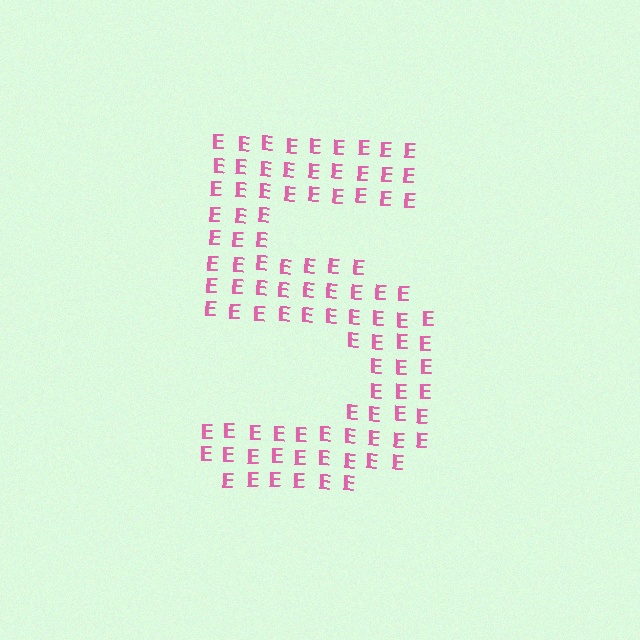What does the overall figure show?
The overall figure shows the digit 5.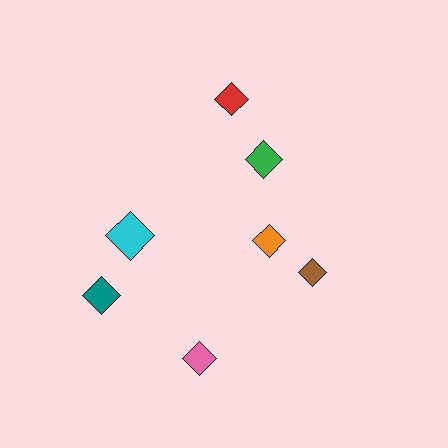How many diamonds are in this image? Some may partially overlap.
There are 7 diamonds.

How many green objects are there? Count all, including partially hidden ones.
There is 1 green object.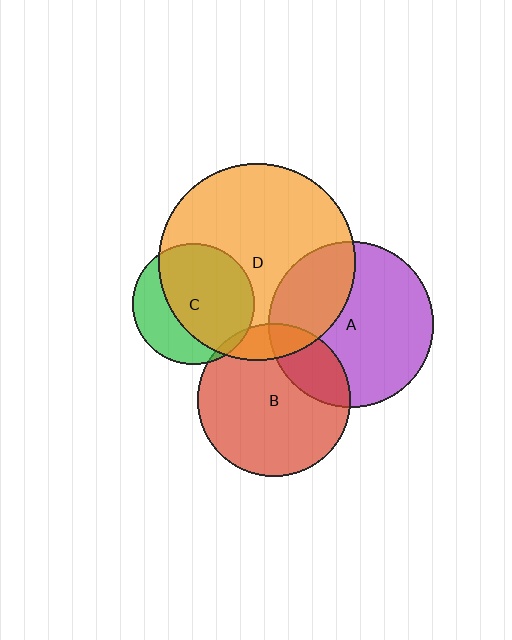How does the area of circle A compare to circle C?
Approximately 1.8 times.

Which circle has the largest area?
Circle D (orange).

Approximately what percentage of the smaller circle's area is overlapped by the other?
Approximately 30%.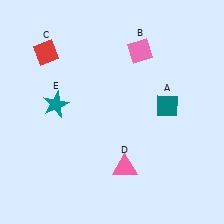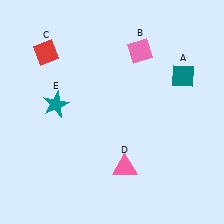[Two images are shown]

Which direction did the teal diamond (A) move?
The teal diamond (A) moved up.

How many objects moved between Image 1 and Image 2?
1 object moved between the two images.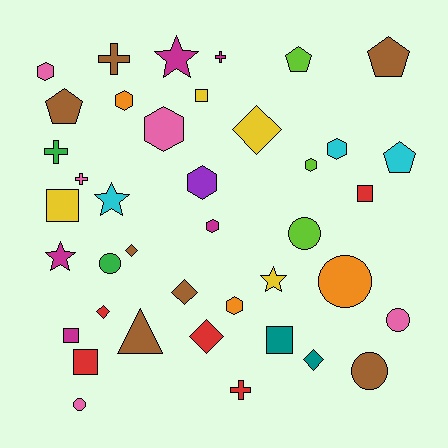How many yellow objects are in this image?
There are 4 yellow objects.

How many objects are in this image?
There are 40 objects.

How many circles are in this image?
There are 6 circles.